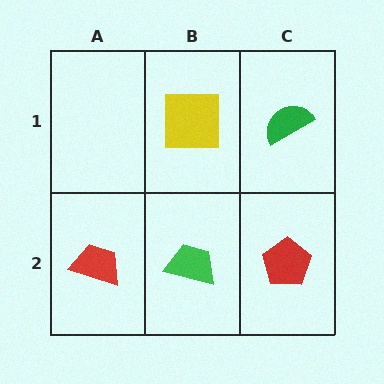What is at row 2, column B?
A green trapezoid.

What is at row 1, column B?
A yellow square.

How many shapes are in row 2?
3 shapes.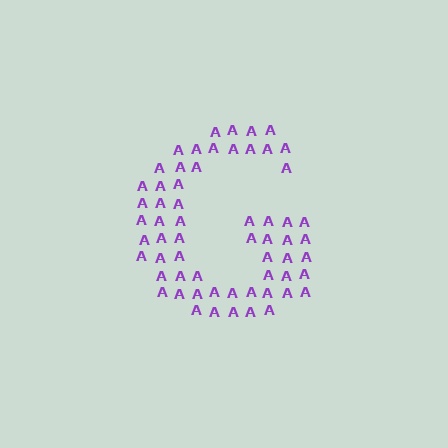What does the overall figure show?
The overall figure shows the letter G.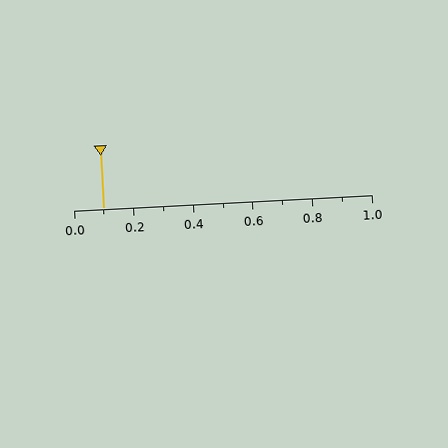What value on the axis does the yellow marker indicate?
The marker indicates approximately 0.1.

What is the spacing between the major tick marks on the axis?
The major ticks are spaced 0.2 apart.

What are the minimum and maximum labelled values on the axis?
The axis runs from 0.0 to 1.0.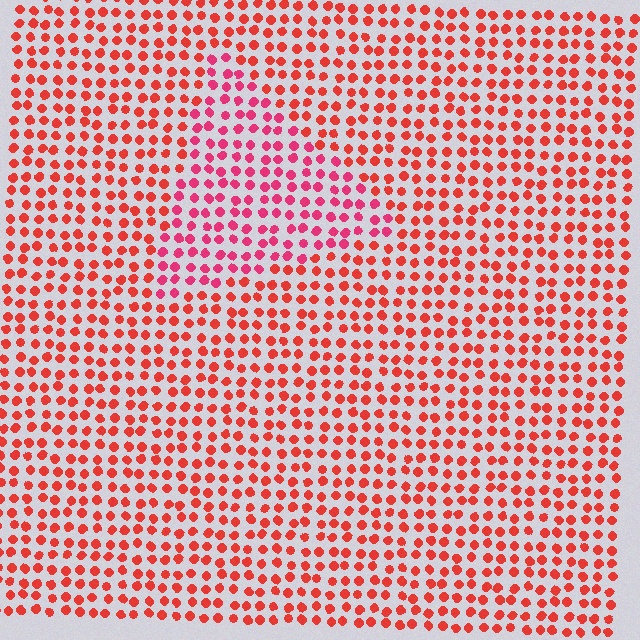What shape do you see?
I see a triangle.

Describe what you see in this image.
The image is filled with small red elements in a uniform arrangement. A triangle-shaped region is visible where the elements are tinted to a slightly different hue, forming a subtle color boundary.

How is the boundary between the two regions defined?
The boundary is defined purely by a slight shift in hue (about 26 degrees). Spacing, size, and orientation are identical on both sides.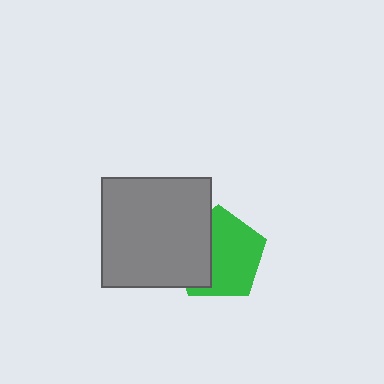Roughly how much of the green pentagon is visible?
About half of it is visible (roughly 63%).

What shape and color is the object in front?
The object in front is a gray square.